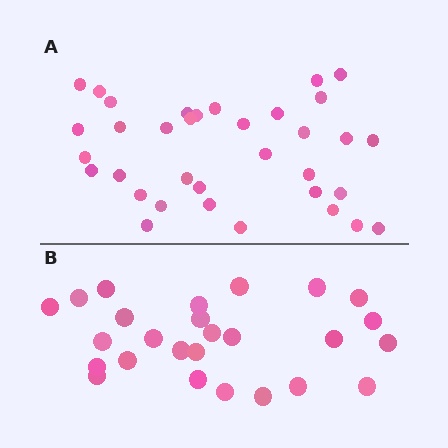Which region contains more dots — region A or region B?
Region A (the top region) has more dots.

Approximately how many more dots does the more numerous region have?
Region A has roughly 8 or so more dots than region B.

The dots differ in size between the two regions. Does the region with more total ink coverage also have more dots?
No. Region B has more total ink coverage because its dots are larger, but region A actually contains more individual dots. Total area can be misleading — the number of items is what matters here.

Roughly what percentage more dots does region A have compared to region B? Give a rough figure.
About 35% more.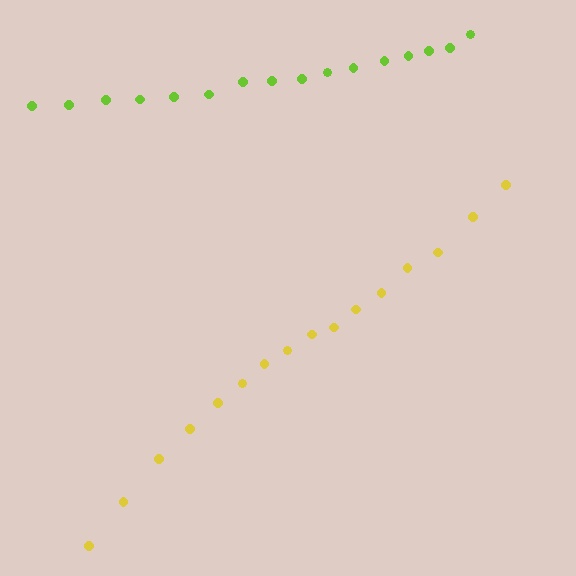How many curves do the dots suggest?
There are 2 distinct paths.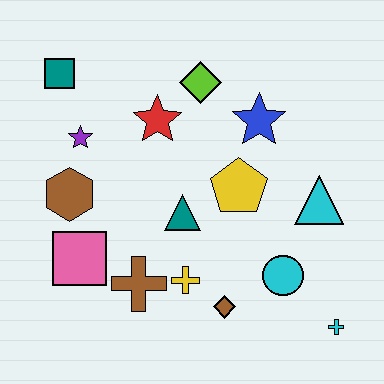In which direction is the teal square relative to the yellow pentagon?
The teal square is to the left of the yellow pentagon.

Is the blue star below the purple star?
No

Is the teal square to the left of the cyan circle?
Yes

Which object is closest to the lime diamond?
The red star is closest to the lime diamond.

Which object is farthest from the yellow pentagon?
The teal square is farthest from the yellow pentagon.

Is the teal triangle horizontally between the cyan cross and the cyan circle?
No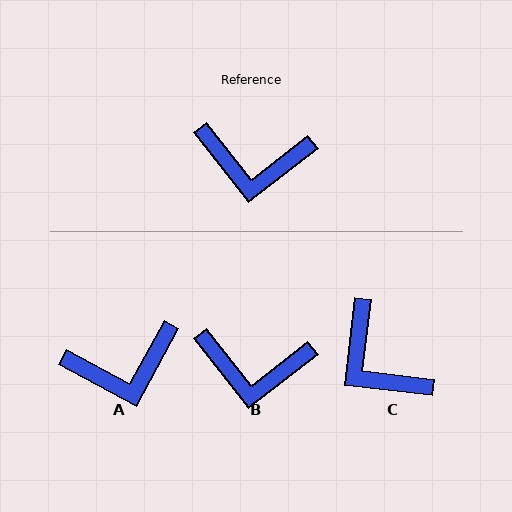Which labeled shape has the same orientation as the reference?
B.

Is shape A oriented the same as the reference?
No, it is off by about 24 degrees.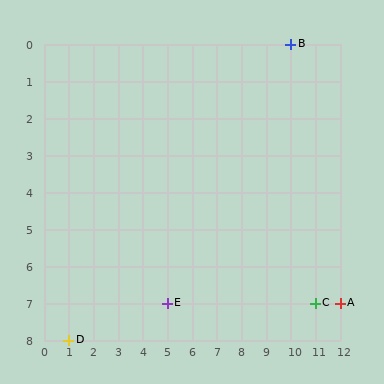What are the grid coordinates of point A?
Point A is at grid coordinates (12, 7).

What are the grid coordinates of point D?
Point D is at grid coordinates (1, 8).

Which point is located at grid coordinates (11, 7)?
Point C is at (11, 7).